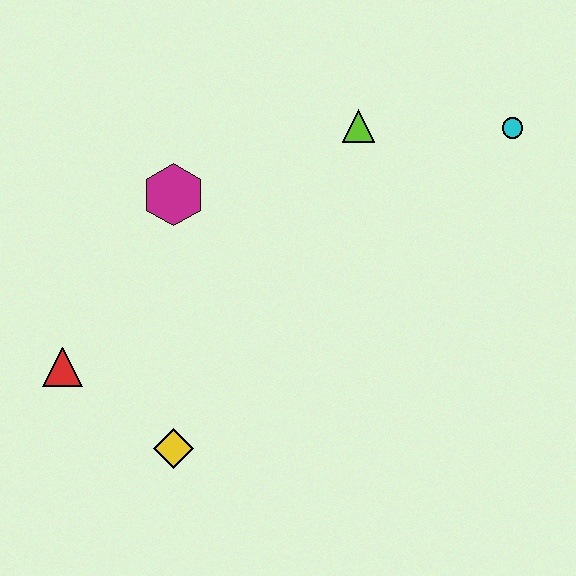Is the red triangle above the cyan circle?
No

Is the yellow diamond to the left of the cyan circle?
Yes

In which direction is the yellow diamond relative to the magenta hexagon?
The yellow diamond is below the magenta hexagon.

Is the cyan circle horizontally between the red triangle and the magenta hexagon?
No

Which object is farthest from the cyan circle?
The red triangle is farthest from the cyan circle.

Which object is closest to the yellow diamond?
The red triangle is closest to the yellow diamond.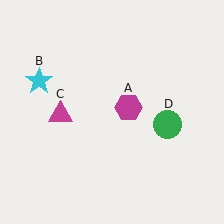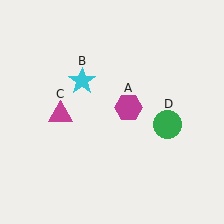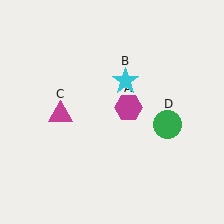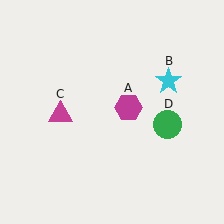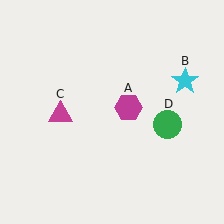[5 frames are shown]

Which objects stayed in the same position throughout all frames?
Magenta hexagon (object A) and magenta triangle (object C) and green circle (object D) remained stationary.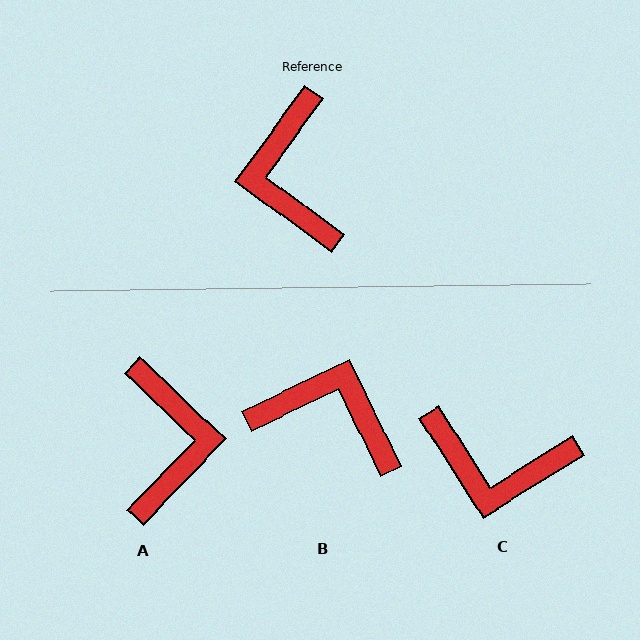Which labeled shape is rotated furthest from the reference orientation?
A, about 172 degrees away.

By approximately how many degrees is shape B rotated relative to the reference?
Approximately 118 degrees clockwise.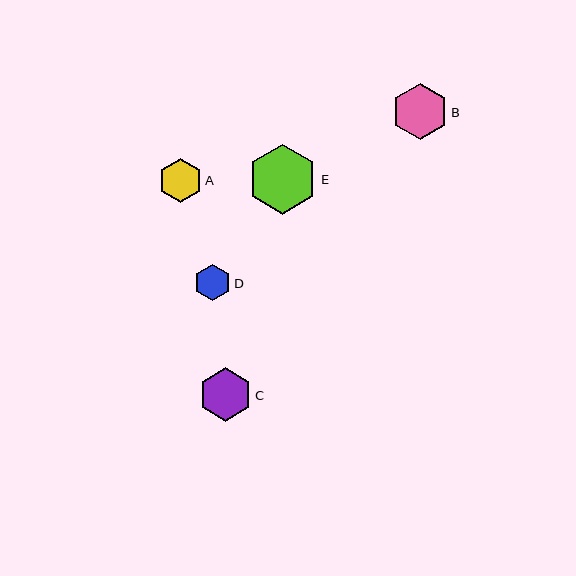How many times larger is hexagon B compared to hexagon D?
Hexagon B is approximately 1.5 times the size of hexagon D.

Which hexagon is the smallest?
Hexagon D is the smallest with a size of approximately 37 pixels.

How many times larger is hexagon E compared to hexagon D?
Hexagon E is approximately 1.9 times the size of hexagon D.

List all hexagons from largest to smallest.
From largest to smallest: E, B, C, A, D.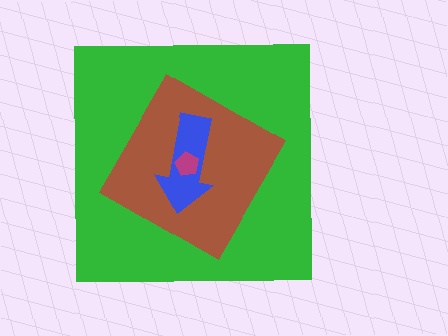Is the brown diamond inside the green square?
Yes.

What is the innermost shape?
The magenta pentagon.